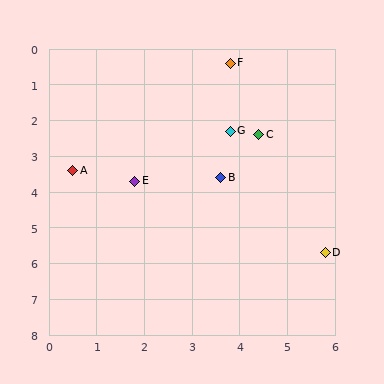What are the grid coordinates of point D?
Point D is at approximately (5.8, 5.7).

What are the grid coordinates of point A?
Point A is at approximately (0.5, 3.4).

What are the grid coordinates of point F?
Point F is at approximately (3.8, 0.4).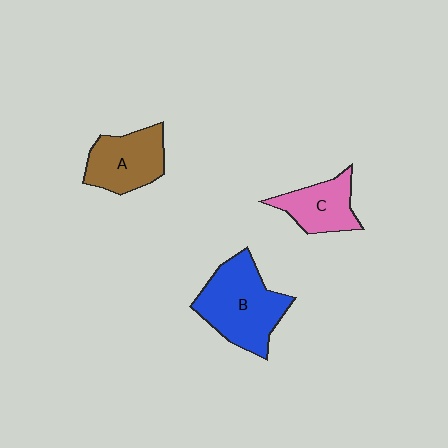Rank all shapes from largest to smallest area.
From largest to smallest: B (blue), A (brown), C (pink).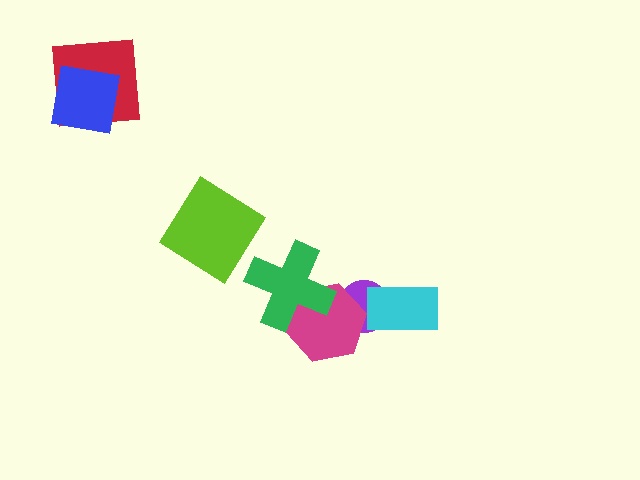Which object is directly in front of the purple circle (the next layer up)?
The magenta hexagon is directly in front of the purple circle.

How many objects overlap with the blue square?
1 object overlaps with the blue square.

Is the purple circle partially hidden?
Yes, it is partially covered by another shape.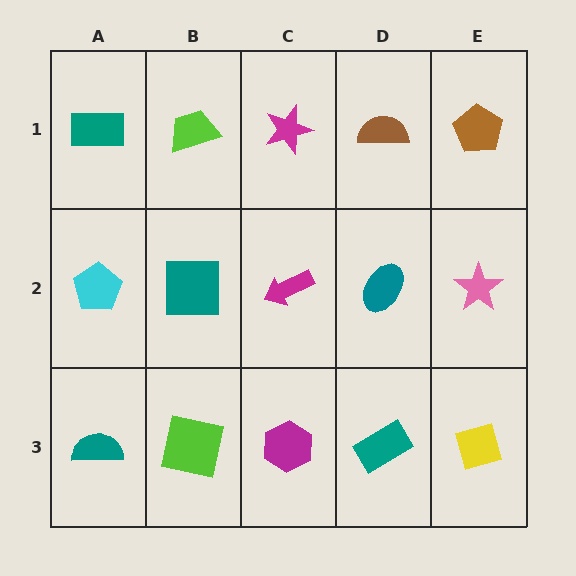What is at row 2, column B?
A teal square.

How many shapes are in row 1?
5 shapes.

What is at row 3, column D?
A teal rectangle.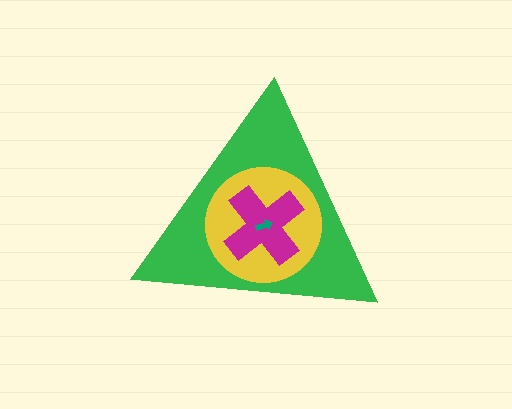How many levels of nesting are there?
4.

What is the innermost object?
The teal arrow.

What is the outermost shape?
The green triangle.